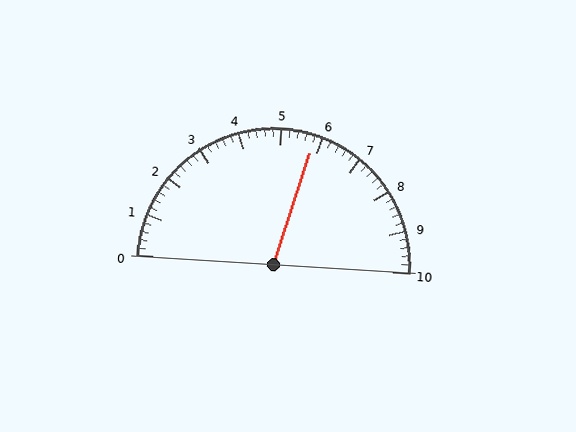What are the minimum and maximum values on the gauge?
The gauge ranges from 0 to 10.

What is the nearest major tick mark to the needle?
The nearest major tick mark is 6.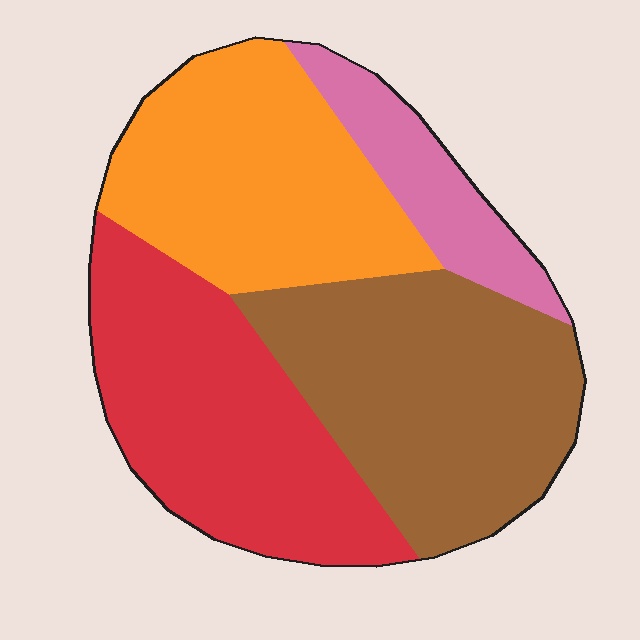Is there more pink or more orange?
Orange.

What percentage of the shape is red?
Red takes up between a quarter and a half of the shape.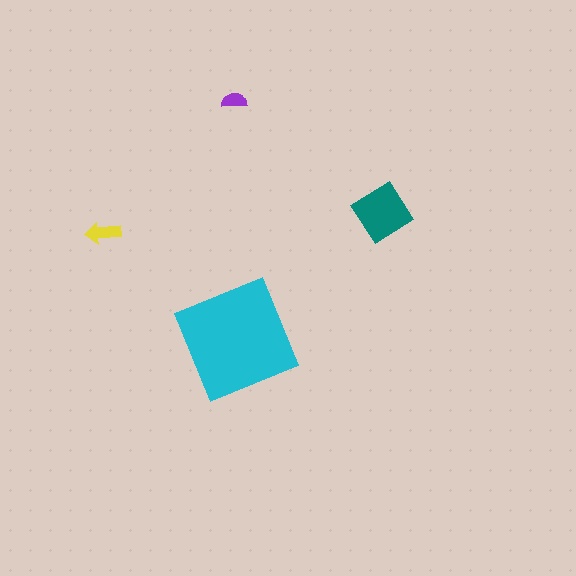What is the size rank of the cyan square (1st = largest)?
1st.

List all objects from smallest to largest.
The purple semicircle, the yellow arrow, the teal diamond, the cyan square.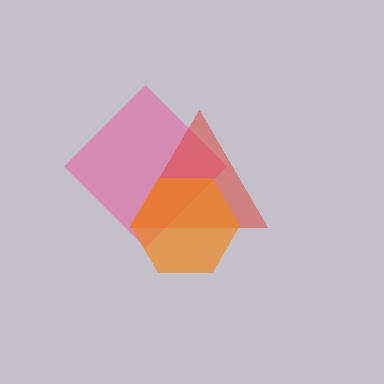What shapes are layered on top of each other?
The layered shapes are: a pink diamond, a red triangle, an orange hexagon.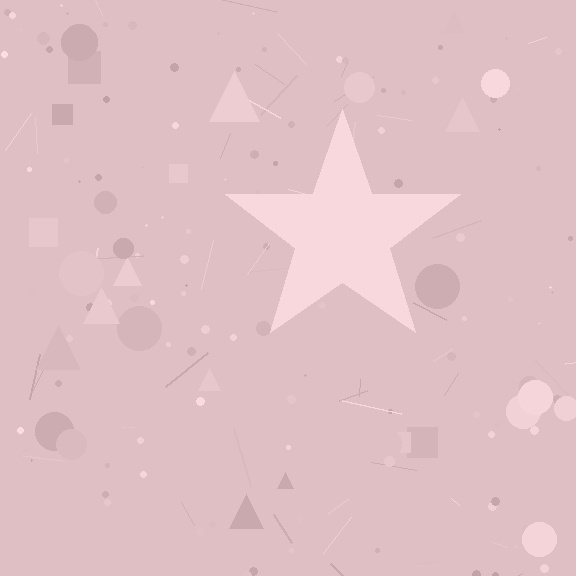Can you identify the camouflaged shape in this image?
The camouflaged shape is a star.